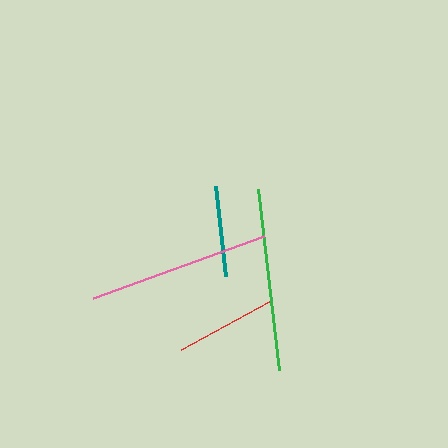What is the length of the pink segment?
The pink segment is approximately 182 pixels long.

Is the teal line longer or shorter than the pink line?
The pink line is longer than the teal line.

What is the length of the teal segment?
The teal segment is approximately 90 pixels long.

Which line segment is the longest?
The green line is the longest at approximately 182 pixels.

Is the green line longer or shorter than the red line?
The green line is longer than the red line.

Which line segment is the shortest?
The teal line is the shortest at approximately 90 pixels.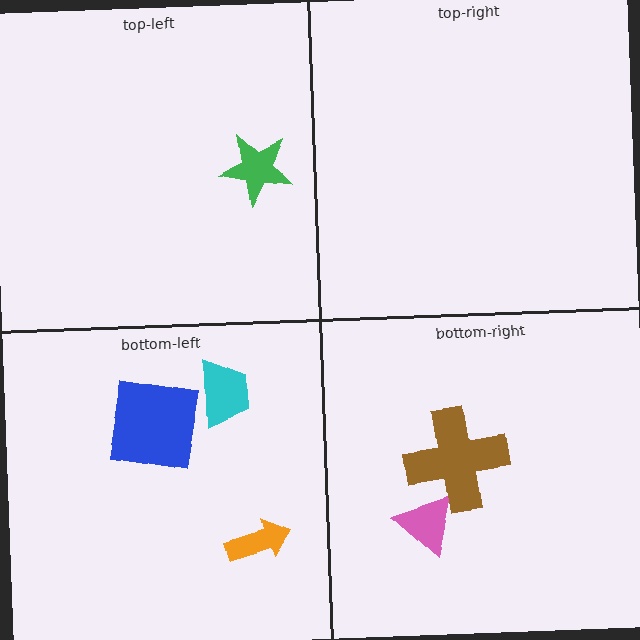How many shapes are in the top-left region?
1.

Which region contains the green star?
The top-left region.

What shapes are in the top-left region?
The green star.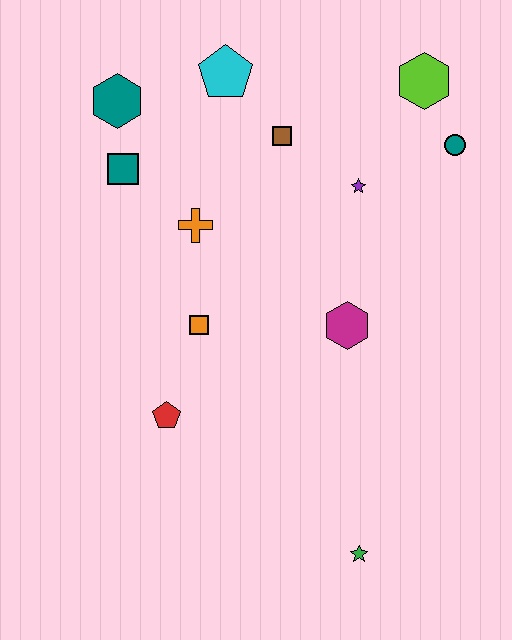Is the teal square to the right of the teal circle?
No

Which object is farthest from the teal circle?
The green star is farthest from the teal circle.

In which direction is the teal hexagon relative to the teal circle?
The teal hexagon is to the left of the teal circle.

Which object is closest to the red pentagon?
The orange square is closest to the red pentagon.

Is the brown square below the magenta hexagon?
No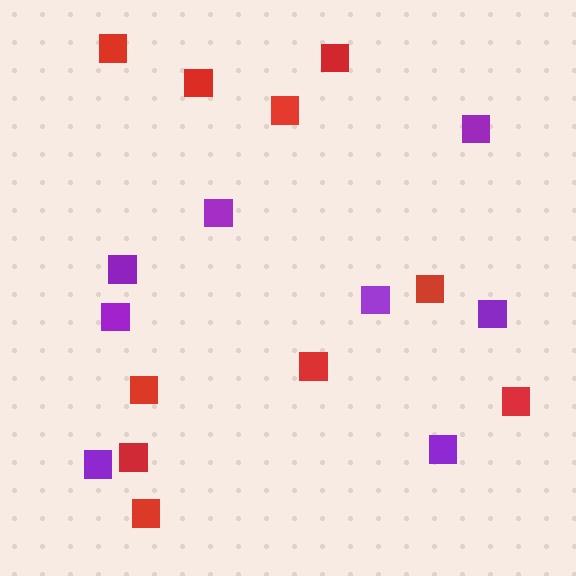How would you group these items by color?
There are 2 groups: one group of red squares (10) and one group of purple squares (8).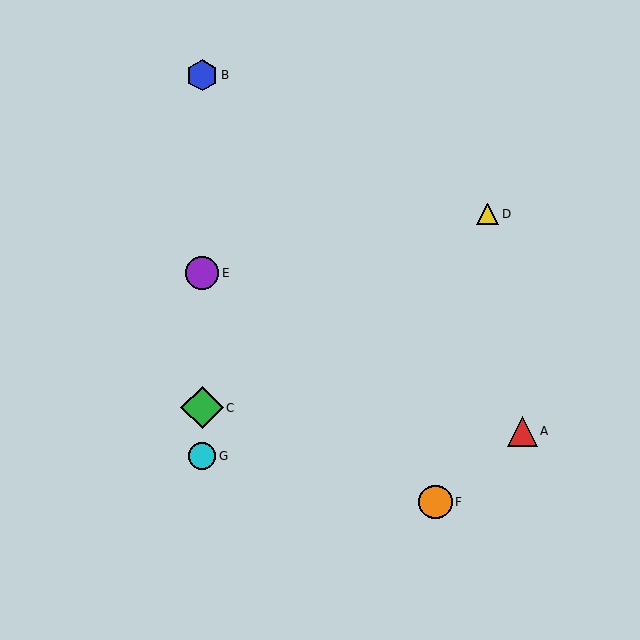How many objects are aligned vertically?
4 objects (B, C, E, G) are aligned vertically.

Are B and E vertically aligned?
Yes, both are at x≈202.